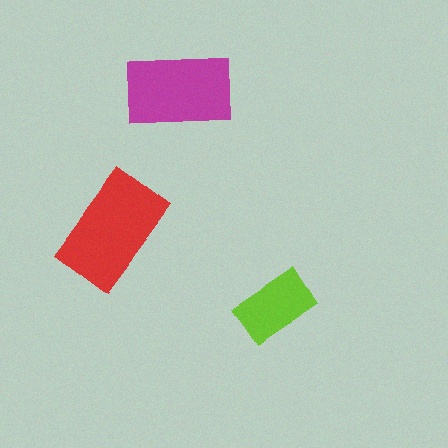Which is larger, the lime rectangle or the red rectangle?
The red one.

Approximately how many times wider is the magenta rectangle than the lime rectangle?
About 1.5 times wider.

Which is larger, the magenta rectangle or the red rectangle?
The red one.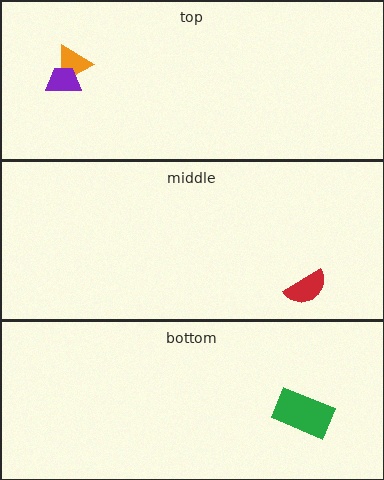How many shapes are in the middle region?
1.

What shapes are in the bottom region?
The green rectangle.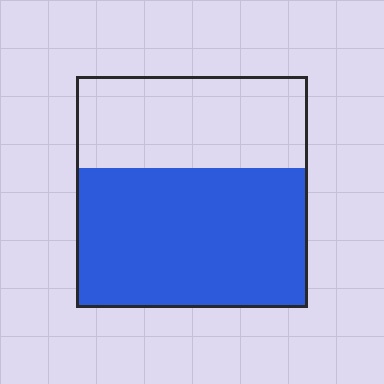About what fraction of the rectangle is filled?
About three fifths (3/5).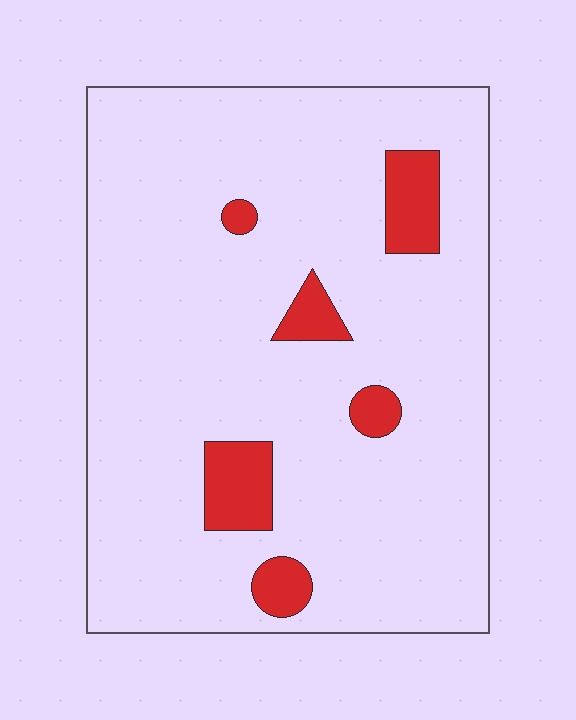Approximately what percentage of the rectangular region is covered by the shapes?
Approximately 10%.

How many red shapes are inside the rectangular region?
6.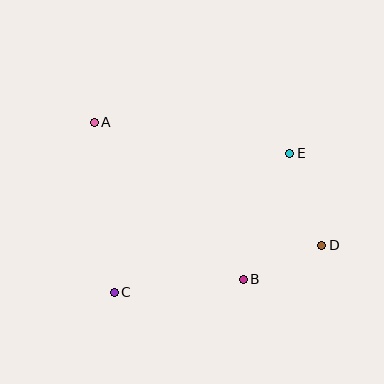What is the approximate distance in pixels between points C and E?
The distance between C and E is approximately 224 pixels.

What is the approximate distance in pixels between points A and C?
The distance between A and C is approximately 171 pixels.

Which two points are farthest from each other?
Points A and D are farthest from each other.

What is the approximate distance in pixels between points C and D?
The distance between C and D is approximately 213 pixels.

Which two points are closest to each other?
Points B and D are closest to each other.